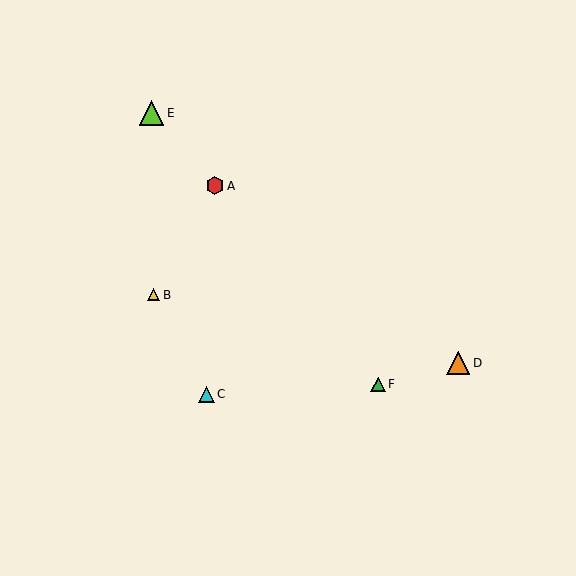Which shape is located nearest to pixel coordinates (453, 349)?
The orange triangle (labeled D) at (458, 363) is nearest to that location.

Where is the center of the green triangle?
The center of the green triangle is at (378, 384).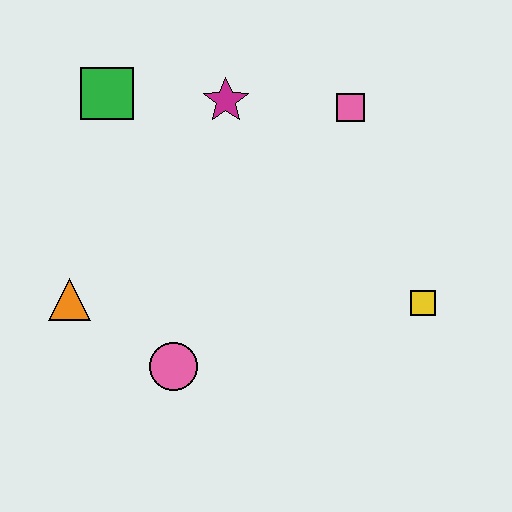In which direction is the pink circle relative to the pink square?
The pink circle is below the pink square.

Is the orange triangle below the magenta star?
Yes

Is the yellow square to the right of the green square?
Yes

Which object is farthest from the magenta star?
The yellow square is farthest from the magenta star.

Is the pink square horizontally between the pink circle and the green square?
No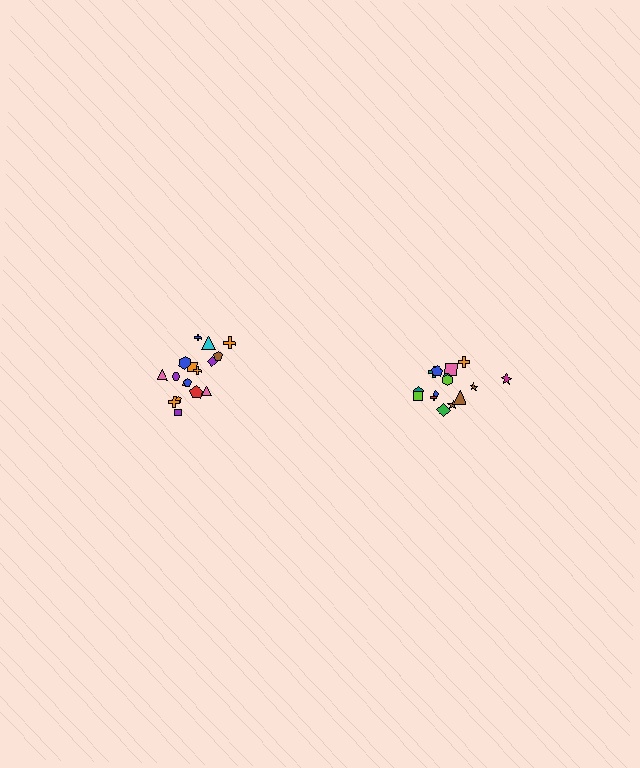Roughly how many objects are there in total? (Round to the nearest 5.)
Roughly 35 objects in total.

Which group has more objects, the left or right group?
The left group.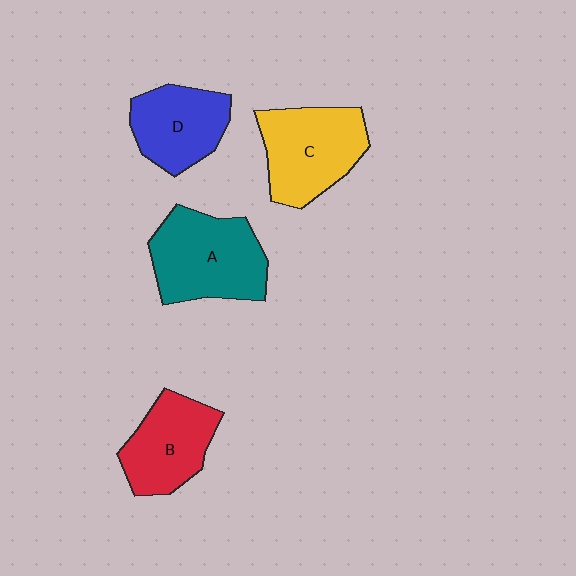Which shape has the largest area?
Shape A (teal).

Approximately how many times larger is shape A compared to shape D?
Approximately 1.3 times.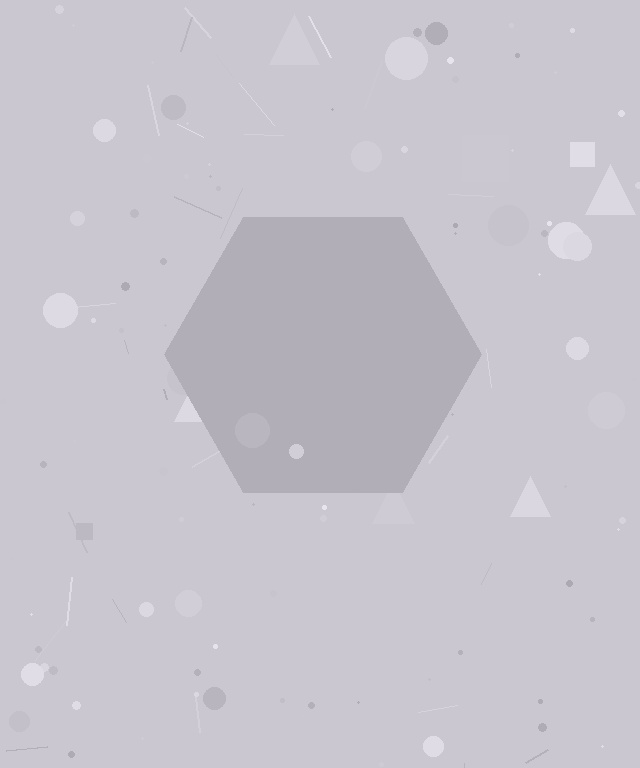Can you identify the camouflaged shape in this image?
The camouflaged shape is a hexagon.